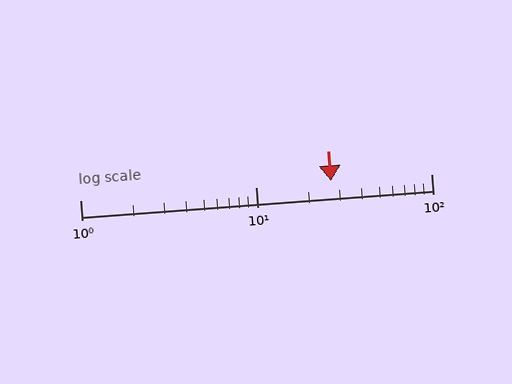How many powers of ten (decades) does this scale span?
The scale spans 2 decades, from 1 to 100.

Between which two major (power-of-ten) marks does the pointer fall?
The pointer is between 10 and 100.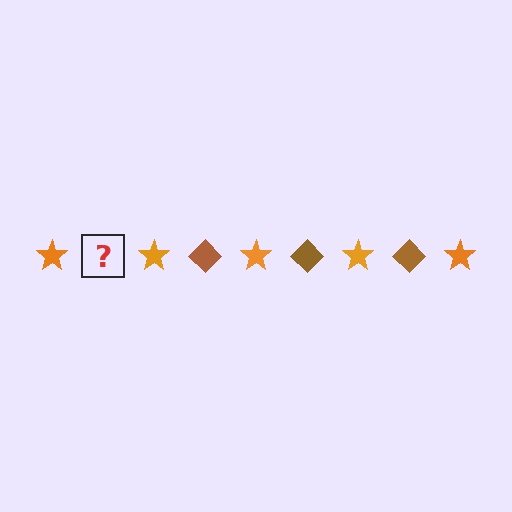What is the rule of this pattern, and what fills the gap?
The rule is that the pattern alternates between orange star and brown diamond. The gap should be filled with a brown diamond.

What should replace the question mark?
The question mark should be replaced with a brown diamond.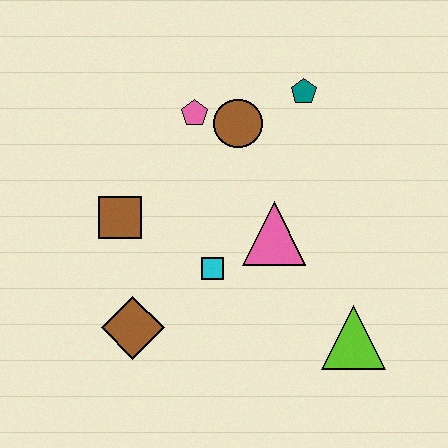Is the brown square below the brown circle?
Yes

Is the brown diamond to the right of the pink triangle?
No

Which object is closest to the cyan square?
The pink triangle is closest to the cyan square.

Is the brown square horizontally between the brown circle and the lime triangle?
No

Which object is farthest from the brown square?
The lime triangle is farthest from the brown square.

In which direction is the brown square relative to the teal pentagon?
The brown square is to the left of the teal pentagon.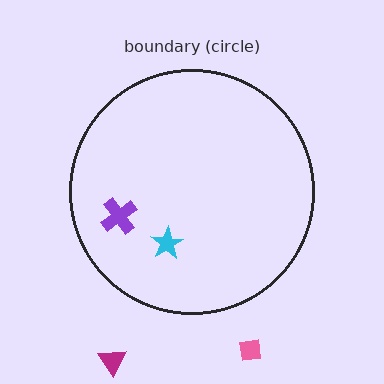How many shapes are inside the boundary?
2 inside, 2 outside.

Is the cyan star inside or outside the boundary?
Inside.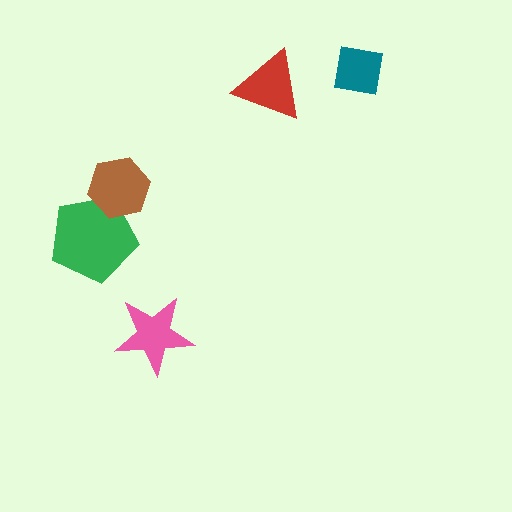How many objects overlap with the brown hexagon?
1 object overlaps with the brown hexagon.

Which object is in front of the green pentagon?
The brown hexagon is in front of the green pentagon.